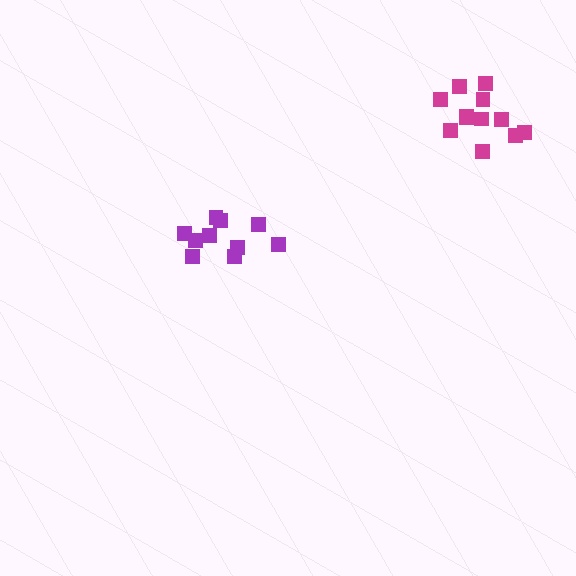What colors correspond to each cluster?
The clusters are colored: purple, magenta.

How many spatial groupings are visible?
There are 2 spatial groupings.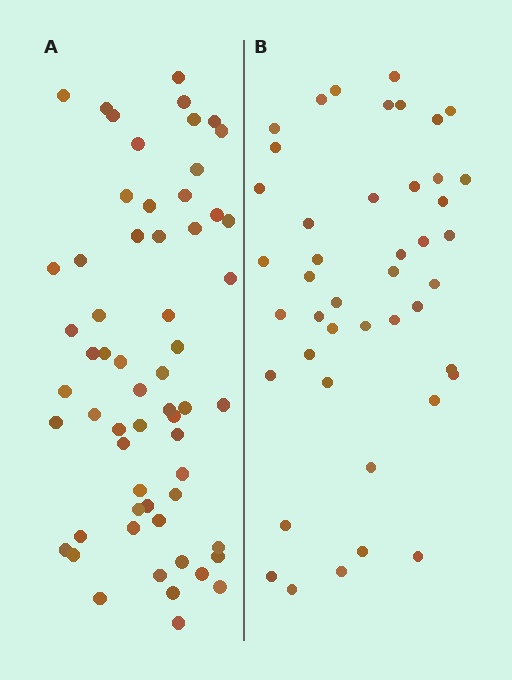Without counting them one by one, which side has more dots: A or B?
Region A (the left region) has more dots.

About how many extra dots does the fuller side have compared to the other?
Region A has approximately 15 more dots than region B.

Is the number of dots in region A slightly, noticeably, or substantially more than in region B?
Region A has noticeably more, but not dramatically so. The ratio is roughly 1.4 to 1.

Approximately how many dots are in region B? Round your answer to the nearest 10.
About 40 dots. (The exact count is 44, which rounds to 40.)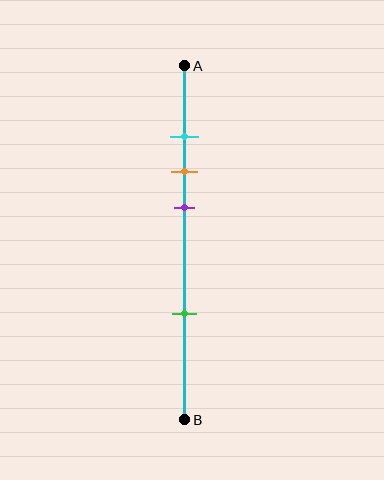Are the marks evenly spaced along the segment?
No, the marks are not evenly spaced.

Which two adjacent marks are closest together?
The cyan and orange marks are the closest adjacent pair.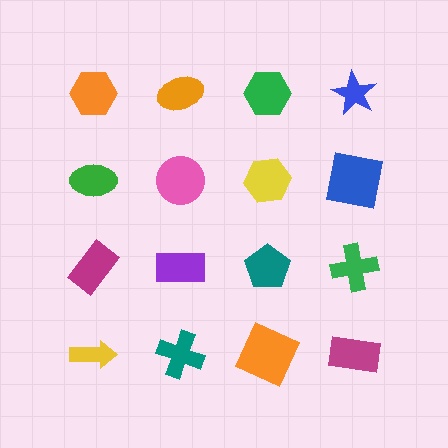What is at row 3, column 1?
A magenta rectangle.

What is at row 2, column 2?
A pink circle.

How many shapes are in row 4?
4 shapes.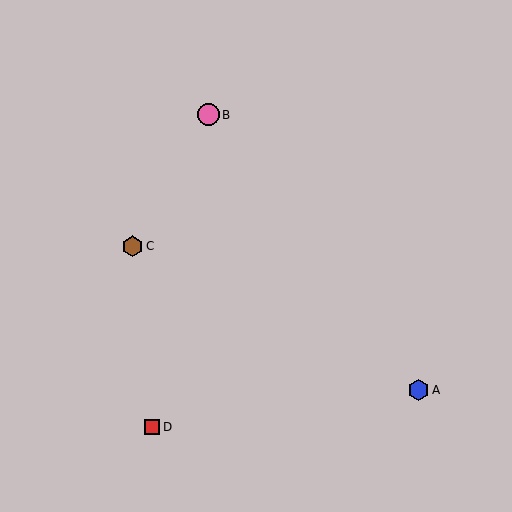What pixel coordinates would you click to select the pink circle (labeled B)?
Click at (208, 115) to select the pink circle B.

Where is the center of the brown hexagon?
The center of the brown hexagon is at (133, 246).